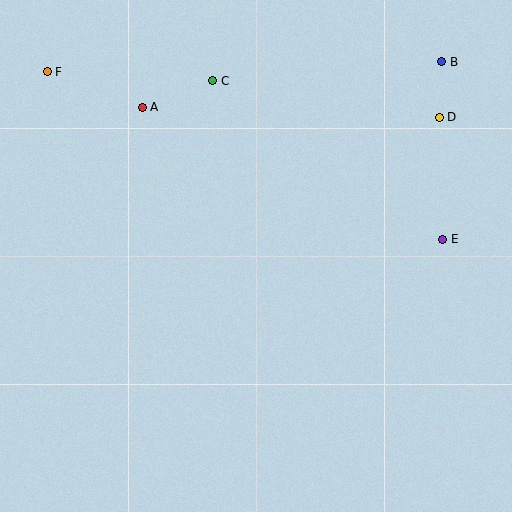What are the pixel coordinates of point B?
Point B is at (442, 62).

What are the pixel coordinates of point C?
Point C is at (213, 81).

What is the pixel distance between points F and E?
The distance between F and E is 430 pixels.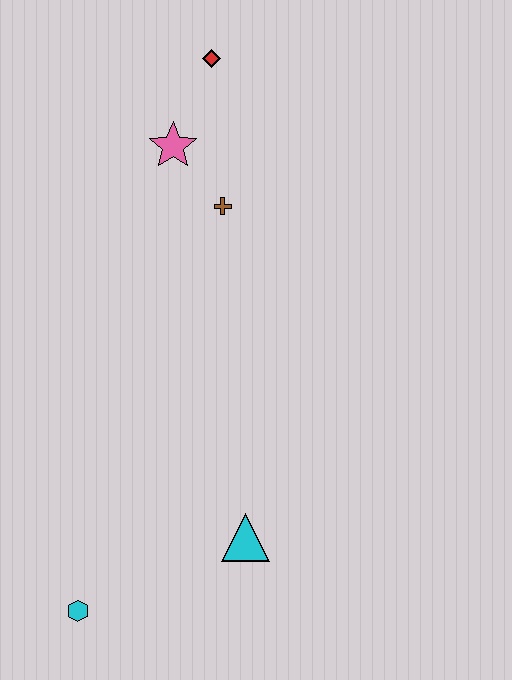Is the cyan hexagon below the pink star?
Yes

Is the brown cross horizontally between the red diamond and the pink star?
No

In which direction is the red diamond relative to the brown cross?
The red diamond is above the brown cross.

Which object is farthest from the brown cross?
The cyan hexagon is farthest from the brown cross.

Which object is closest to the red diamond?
The pink star is closest to the red diamond.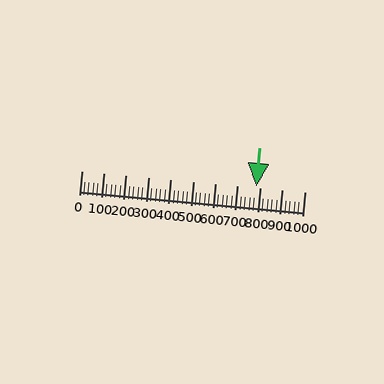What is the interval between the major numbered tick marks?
The major tick marks are spaced 100 units apart.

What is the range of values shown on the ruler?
The ruler shows values from 0 to 1000.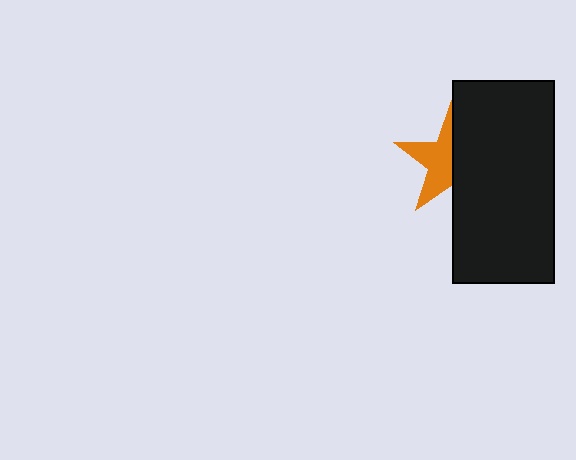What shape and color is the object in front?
The object in front is a black rectangle.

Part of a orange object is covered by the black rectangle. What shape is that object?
It is a star.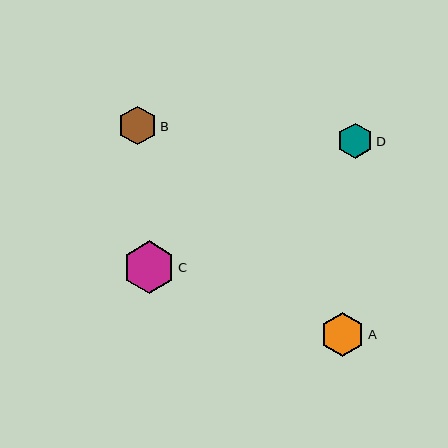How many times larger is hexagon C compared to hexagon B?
Hexagon C is approximately 1.4 times the size of hexagon B.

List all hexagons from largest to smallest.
From largest to smallest: C, A, B, D.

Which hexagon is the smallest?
Hexagon D is the smallest with a size of approximately 36 pixels.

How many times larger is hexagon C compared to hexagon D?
Hexagon C is approximately 1.5 times the size of hexagon D.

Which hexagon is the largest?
Hexagon C is the largest with a size of approximately 52 pixels.